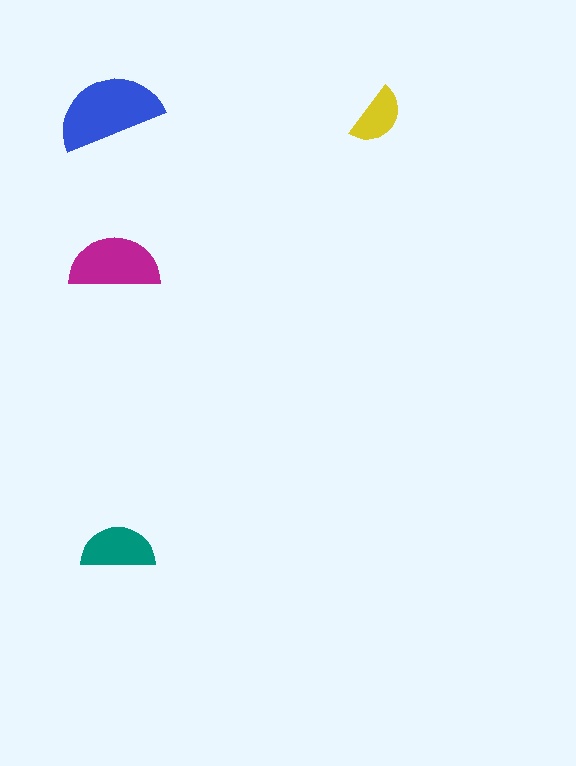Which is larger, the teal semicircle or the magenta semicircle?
The magenta one.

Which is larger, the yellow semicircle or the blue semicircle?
The blue one.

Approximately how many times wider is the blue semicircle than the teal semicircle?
About 1.5 times wider.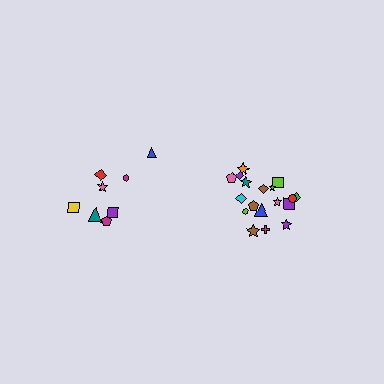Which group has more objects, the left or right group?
The right group.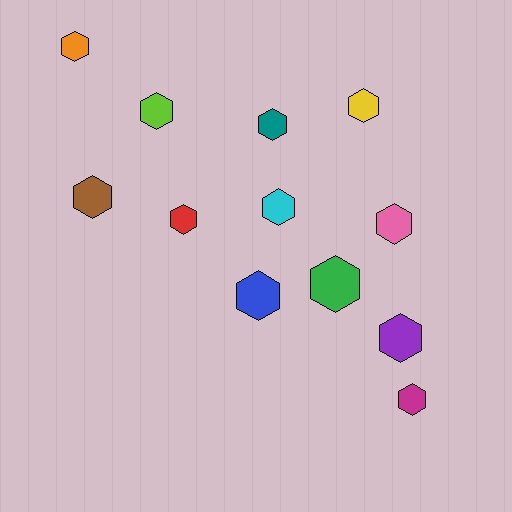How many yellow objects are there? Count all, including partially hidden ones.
There is 1 yellow object.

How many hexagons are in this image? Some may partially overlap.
There are 12 hexagons.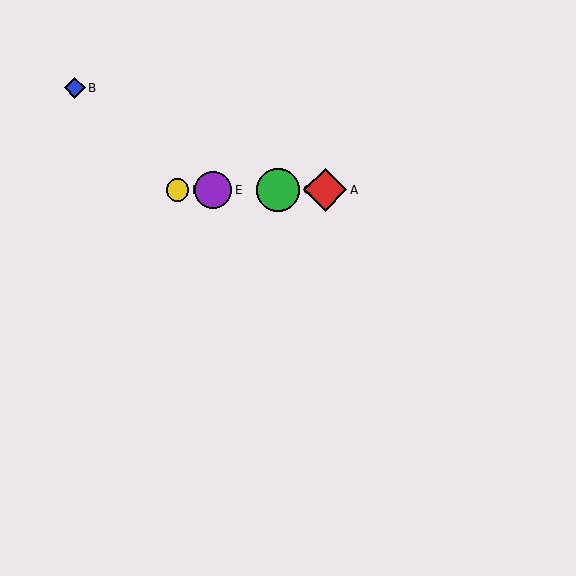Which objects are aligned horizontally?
Objects A, C, D, E are aligned horizontally.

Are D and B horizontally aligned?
No, D is at y≈190 and B is at y≈88.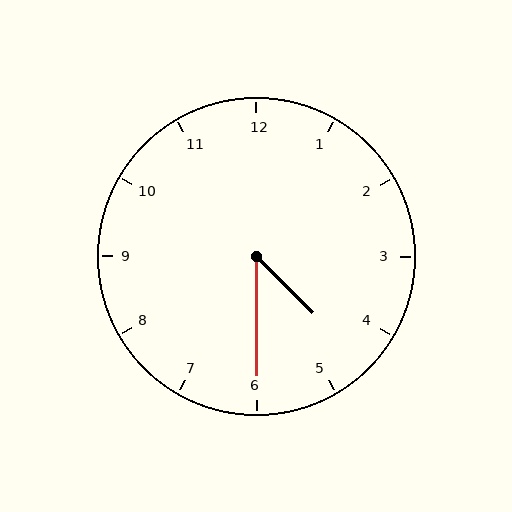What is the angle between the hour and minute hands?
Approximately 45 degrees.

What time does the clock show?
4:30.